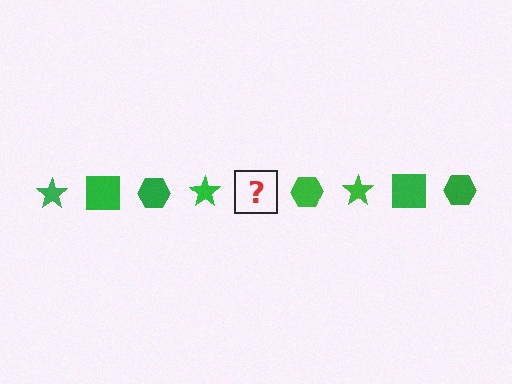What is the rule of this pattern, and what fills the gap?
The rule is that the pattern cycles through star, square, hexagon shapes in green. The gap should be filled with a green square.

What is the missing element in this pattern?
The missing element is a green square.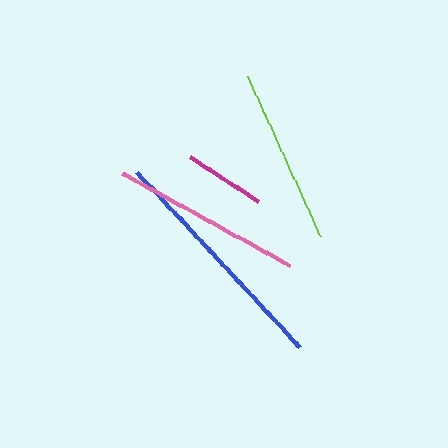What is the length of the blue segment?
The blue segment is approximately 240 pixels long.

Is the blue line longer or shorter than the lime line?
The blue line is longer than the lime line.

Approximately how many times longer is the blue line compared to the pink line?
The blue line is approximately 1.3 times the length of the pink line.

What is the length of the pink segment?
The pink segment is approximately 191 pixels long.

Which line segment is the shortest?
The magenta line is the shortest at approximately 82 pixels.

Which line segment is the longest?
The blue line is the longest at approximately 240 pixels.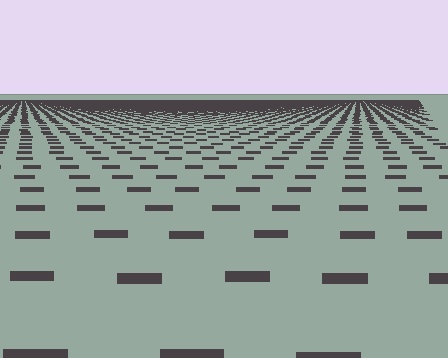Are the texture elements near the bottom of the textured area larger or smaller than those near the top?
Larger. Near the bottom, elements are closer to the viewer and appear at a bigger on-screen size.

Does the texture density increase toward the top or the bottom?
Density increases toward the top.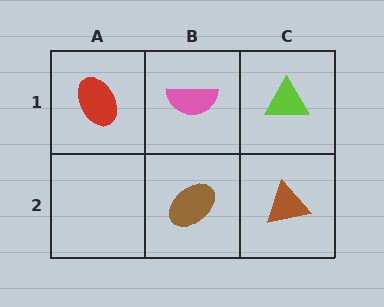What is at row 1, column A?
A red ellipse.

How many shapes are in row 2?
2 shapes.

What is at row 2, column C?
A brown triangle.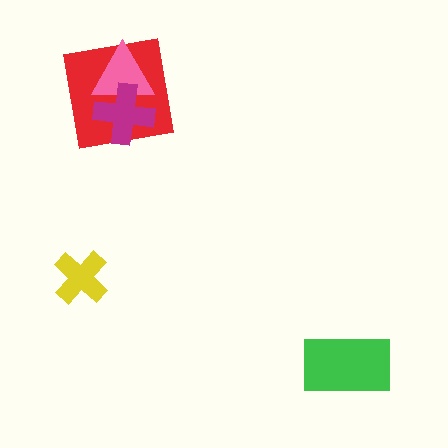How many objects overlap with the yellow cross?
0 objects overlap with the yellow cross.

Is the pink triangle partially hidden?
Yes, it is partially covered by another shape.